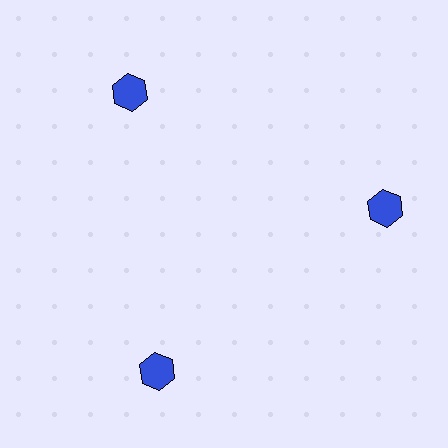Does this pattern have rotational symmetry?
Yes, this pattern has 3-fold rotational symmetry. It looks the same after rotating 120 degrees around the center.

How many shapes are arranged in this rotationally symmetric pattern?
There are 3 shapes, arranged in 3 groups of 1.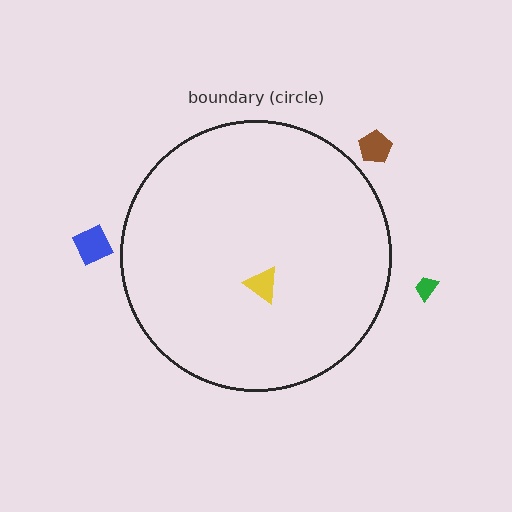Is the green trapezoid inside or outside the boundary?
Outside.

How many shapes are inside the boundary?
1 inside, 3 outside.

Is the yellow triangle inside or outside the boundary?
Inside.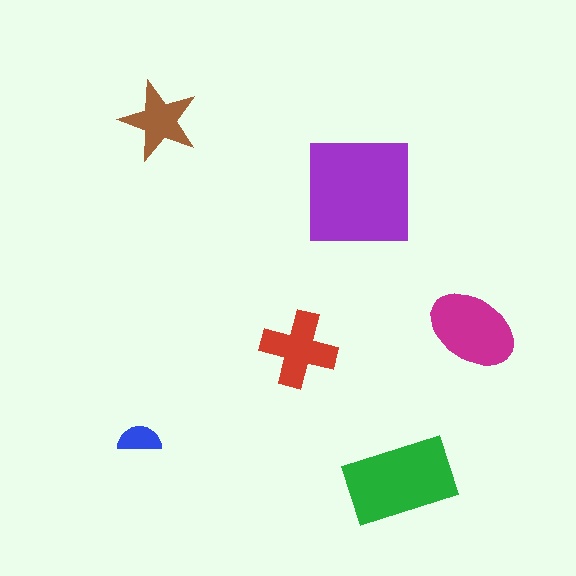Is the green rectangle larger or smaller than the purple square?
Smaller.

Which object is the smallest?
The blue semicircle.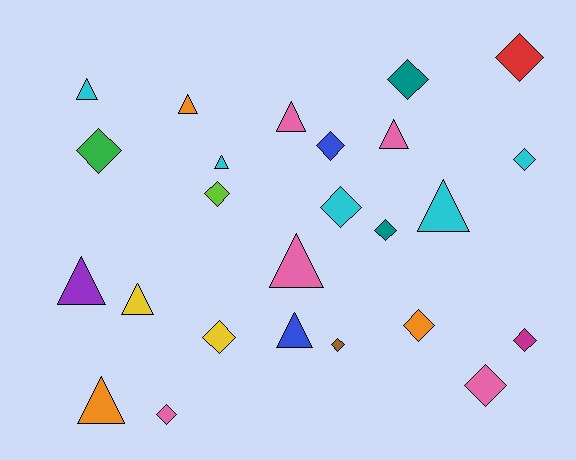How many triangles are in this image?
There are 11 triangles.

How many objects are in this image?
There are 25 objects.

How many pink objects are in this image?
There are 5 pink objects.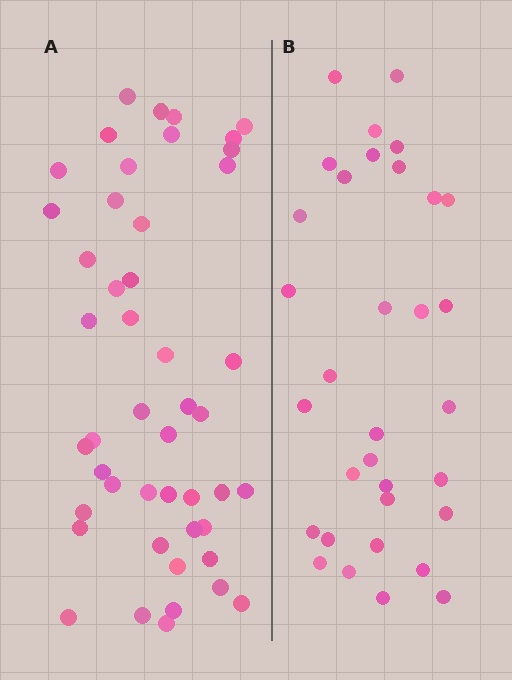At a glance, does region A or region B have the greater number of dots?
Region A (the left region) has more dots.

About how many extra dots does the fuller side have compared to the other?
Region A has approximately 15 more dots than region B.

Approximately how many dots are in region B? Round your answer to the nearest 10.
About 30 dots. (The exact count is 33, which rounds to 30.)